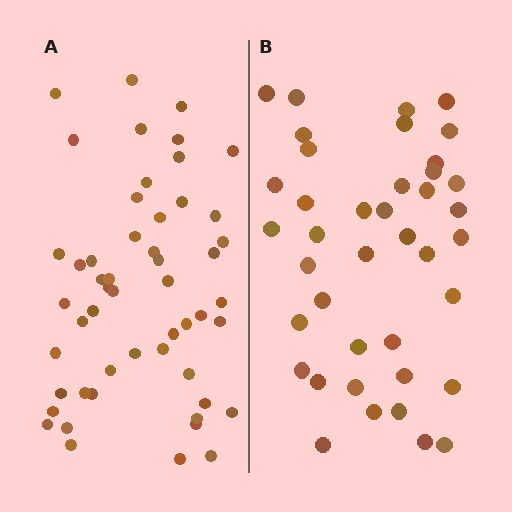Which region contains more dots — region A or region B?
Region A (the left region) has more dots.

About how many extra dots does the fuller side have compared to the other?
Region A has roughly 12 or so more dots than region B.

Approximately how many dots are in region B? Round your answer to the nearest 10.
About 40 dots.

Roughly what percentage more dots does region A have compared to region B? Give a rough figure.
About 30% more.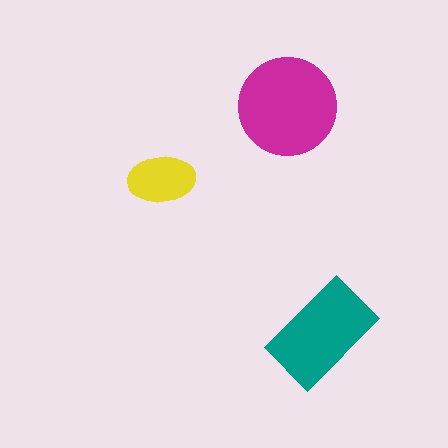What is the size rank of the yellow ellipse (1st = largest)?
3rd.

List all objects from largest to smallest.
The magenta circle, the teal rectangle, the yellow ellipse.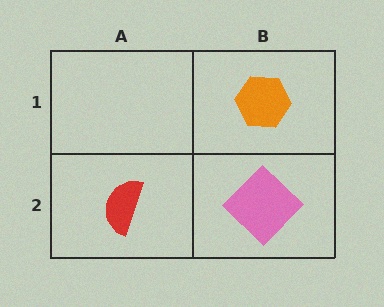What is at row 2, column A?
A red semicircle.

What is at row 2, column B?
A pink diamond.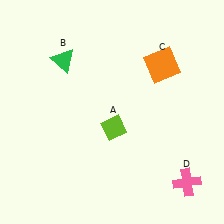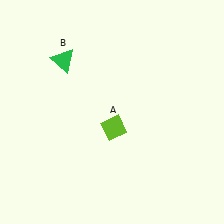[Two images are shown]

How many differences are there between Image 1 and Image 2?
There are 2 differences between the two images.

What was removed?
The orange square (C), the pink cross (D) were removed in Image 2.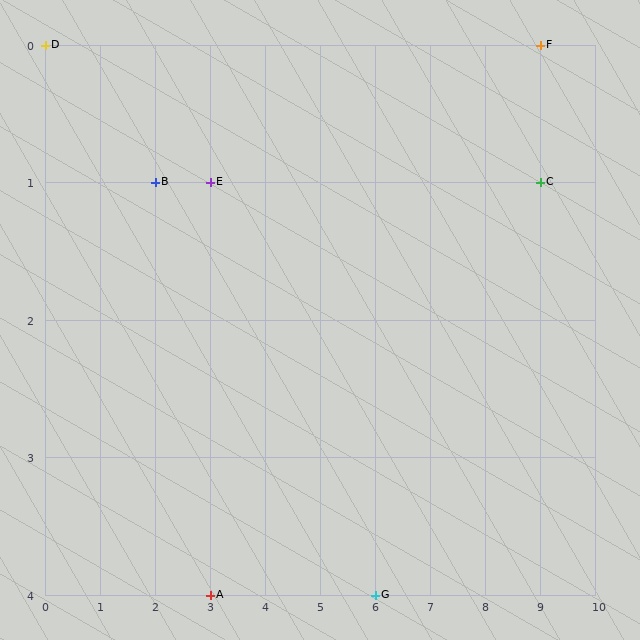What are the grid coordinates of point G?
Point G is at grid coordinates (6, 4).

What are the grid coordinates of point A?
Point A is at grid coordinates (3, 4).